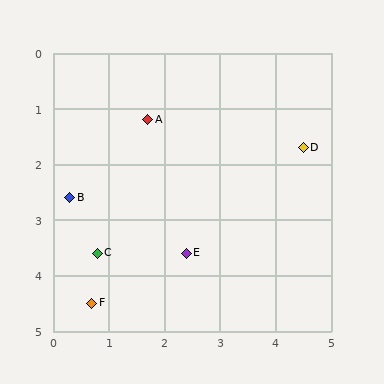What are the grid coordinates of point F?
Point F is at approximately (0.7, 4.5).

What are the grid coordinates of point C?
Point C is at approximately (0.8, 3.6).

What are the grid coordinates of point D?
Point D is at approximately (4.5, 1.7).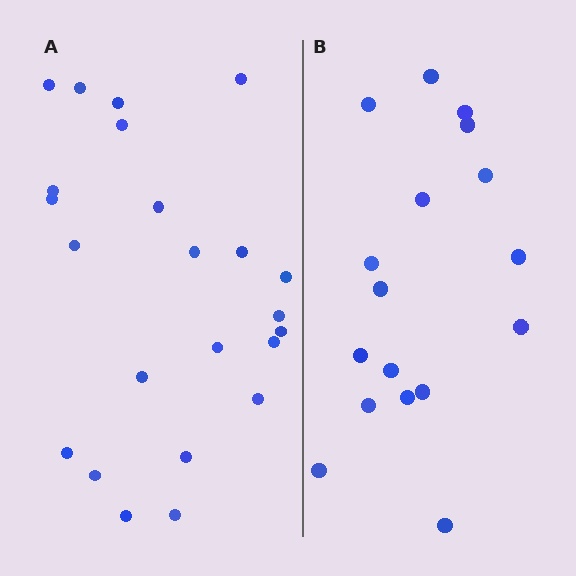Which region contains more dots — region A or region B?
Region A (the left region) has more dots.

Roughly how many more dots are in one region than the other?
Region A has about 6 more dots than region B.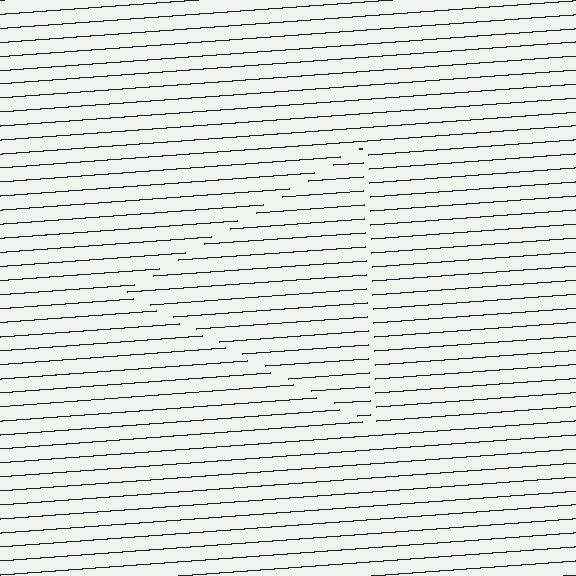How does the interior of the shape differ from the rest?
The interior of the shape contains the same grating, shifted by half a period — the contour is defined by the phase discontinuity where line-ends from the inner and outer gratings abut.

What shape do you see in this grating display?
An illusory triangle. The interior of the shape contains the same grating, shifted by half a period — the contour is defined by the phase discontinuity where line-ends from the inner and outer gratings abut.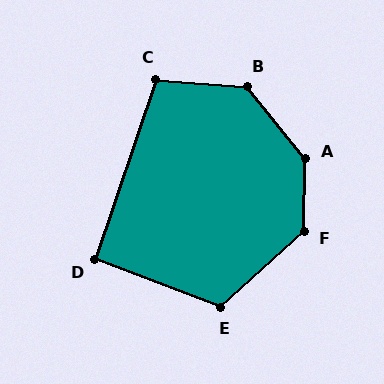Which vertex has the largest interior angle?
A, at approximately 139 degrees.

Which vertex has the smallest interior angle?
D, at approximately 92 degrees.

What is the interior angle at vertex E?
Approximately 117 degrees (obtuse).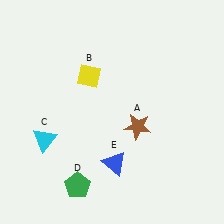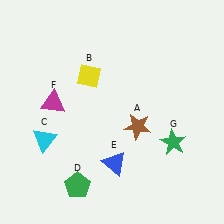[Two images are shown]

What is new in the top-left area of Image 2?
A magenta triangle (F) was added in the top-left area of Image 2.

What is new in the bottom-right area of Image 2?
A green star (G) was added in the bottom-right area of Image 2.